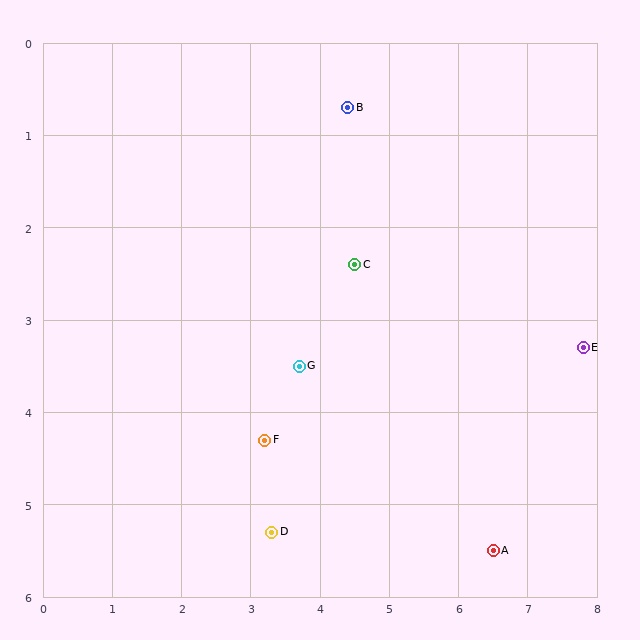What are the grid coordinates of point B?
Point B is at approximately (4.4, 0.7).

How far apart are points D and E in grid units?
Points D and E are about 4.9 grid units apart.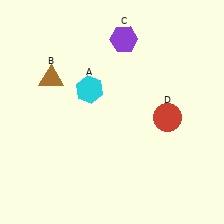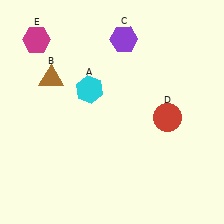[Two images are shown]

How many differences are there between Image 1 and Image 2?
There is 1 difference between the two images.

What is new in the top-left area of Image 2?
A magenta hexagon (E) was added in the top-left area of Image 2.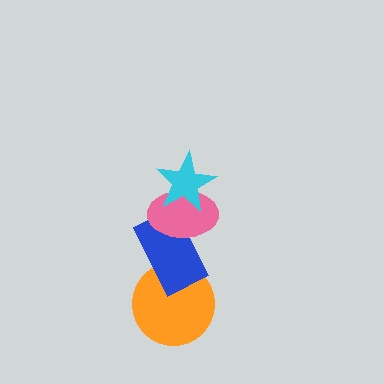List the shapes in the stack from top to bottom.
From top to bottom: the cyan star, the pink ellipse, the blue rectangle, the orange circle.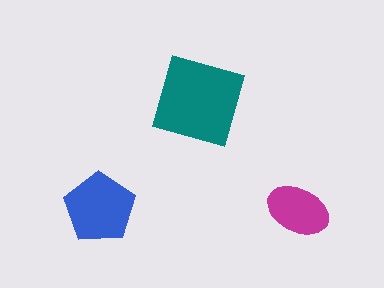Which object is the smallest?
The magenta ellipse.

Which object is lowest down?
The magenta ellipse is bottommost.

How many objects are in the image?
There are 3 objects in the image.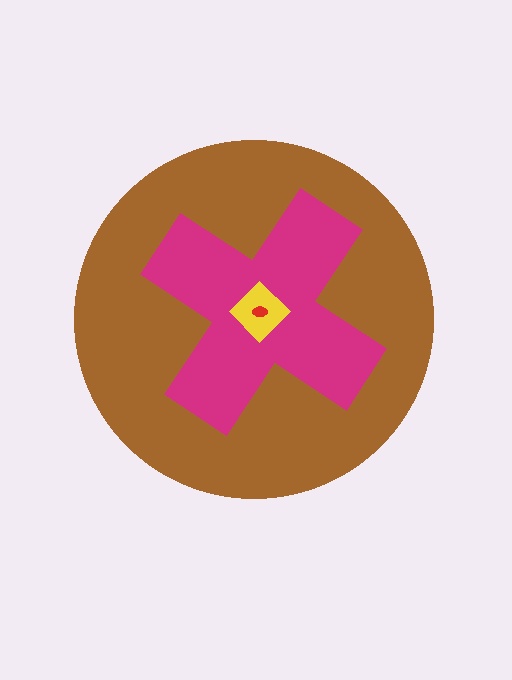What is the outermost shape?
The brown circle.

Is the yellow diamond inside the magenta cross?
Yes.